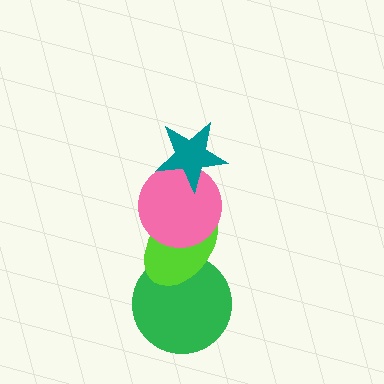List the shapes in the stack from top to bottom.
From top to bottom: the teal star, the pink circle, the lime ellipse, the green circle.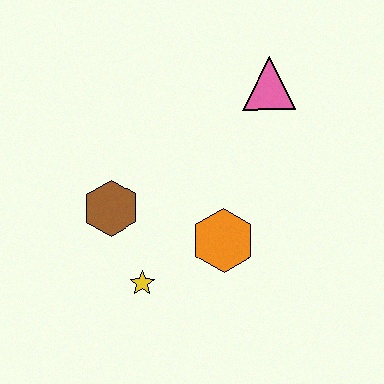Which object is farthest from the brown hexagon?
The pink triangle is farthest from the brown hexagon.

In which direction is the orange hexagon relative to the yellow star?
The orange hexagon is to the right of the yellow star.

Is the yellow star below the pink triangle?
Yes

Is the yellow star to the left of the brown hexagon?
No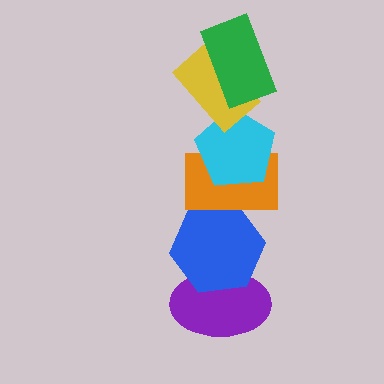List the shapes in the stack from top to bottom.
From top to bottom: the green rectangle, the yellow rectangle, the cyan pentagon, the orange rectangle, the blue hexagon, the purple ellipse.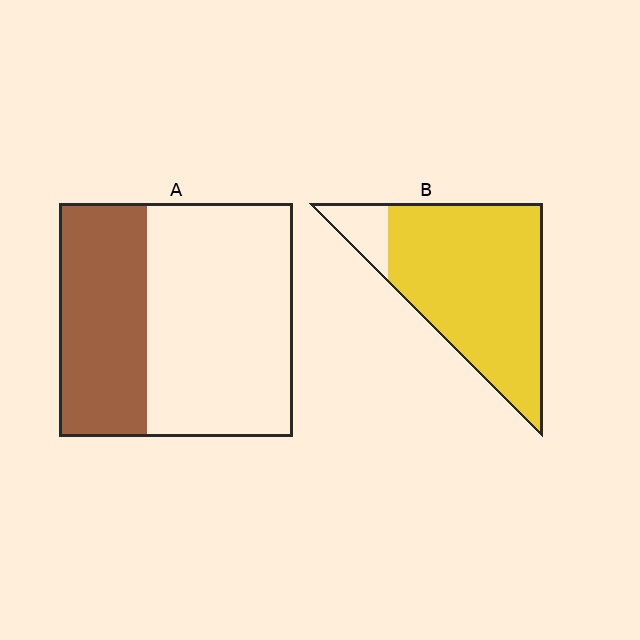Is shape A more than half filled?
No.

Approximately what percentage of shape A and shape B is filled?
A is approximately 40% and B is approximately 90%.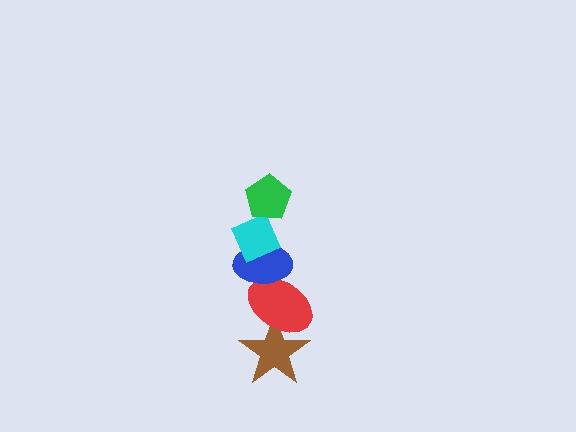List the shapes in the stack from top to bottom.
From top to bottom: the green pentagon, the cyan diamond, the blue ellipse, the red ellipse, the brown star.